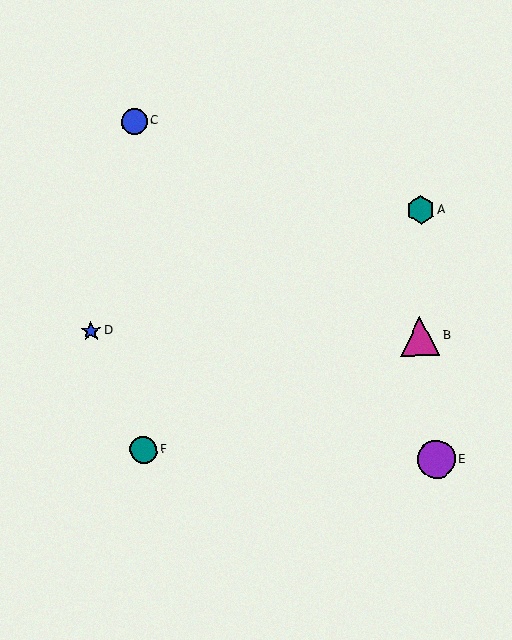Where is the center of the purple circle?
The center of the purple circle is at (436, 459).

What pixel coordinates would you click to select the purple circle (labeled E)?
Click at (436, 459) to select the purple circle E.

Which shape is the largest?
The magenta triangle (labeled B) is the largest.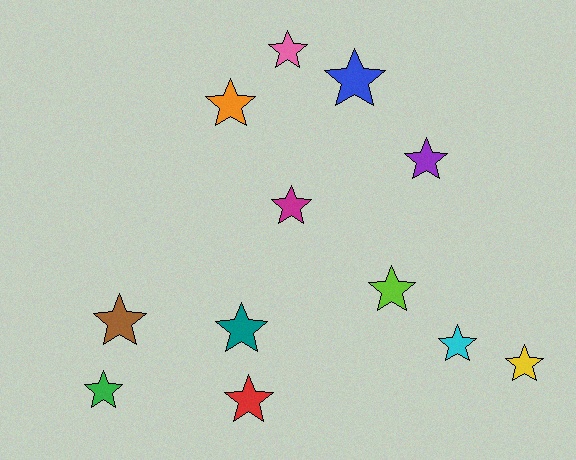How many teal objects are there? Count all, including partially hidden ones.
There is 1 teal object.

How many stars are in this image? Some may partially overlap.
There are 12 stars.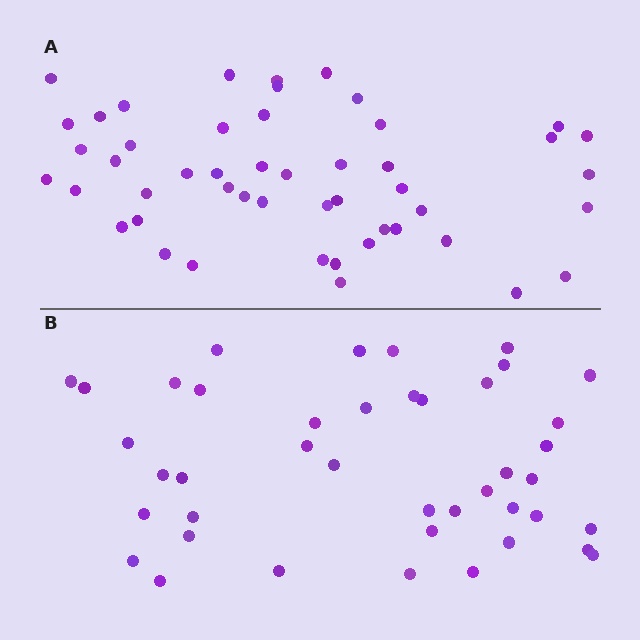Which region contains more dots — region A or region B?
Region A (the top region) has more dots.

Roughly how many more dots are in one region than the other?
Region A has roughly 8 or so more dots than region B.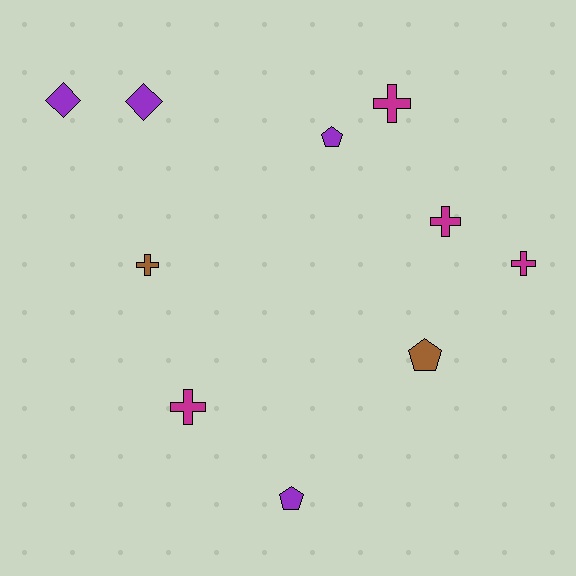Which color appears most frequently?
Purple, with 4 objects.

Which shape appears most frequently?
Cross, with 5 objects.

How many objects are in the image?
There are 10 objects.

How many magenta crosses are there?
There are 4 magenta crosses.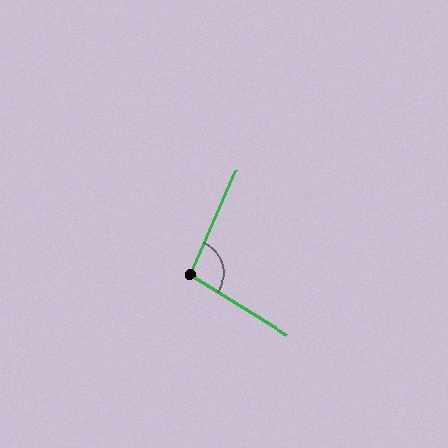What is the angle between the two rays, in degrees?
Approximately 98 degrees.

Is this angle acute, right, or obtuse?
It is obtuse.